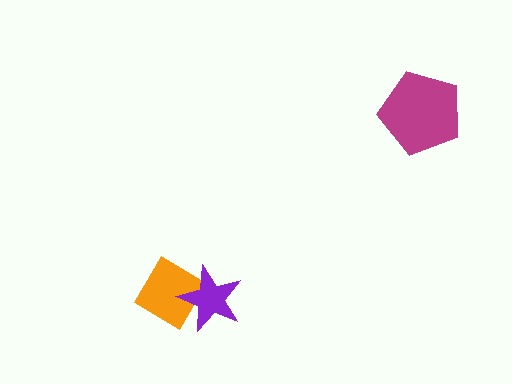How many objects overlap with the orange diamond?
1 object overlaps with the orange diamond.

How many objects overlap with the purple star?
1 object overlaps with the purple star.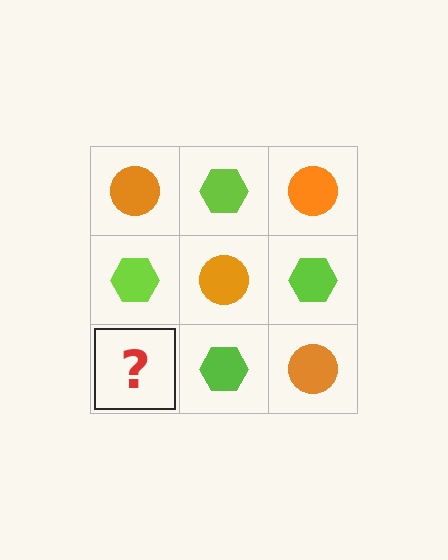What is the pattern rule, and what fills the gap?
The rule is that it alternates orange circle and lime hexagon in a checkerboard pattern. The gap should be filled with an orange circle.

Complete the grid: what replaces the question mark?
The question mark should be replaced with an orange circle.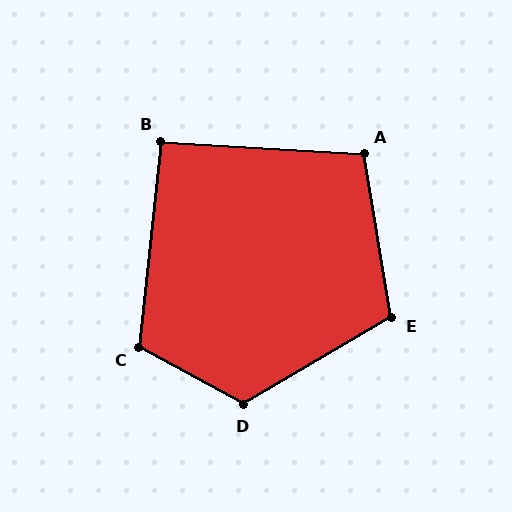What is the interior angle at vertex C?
Approximately 112 degrees (obtuse).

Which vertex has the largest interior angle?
D, at approximately 121 degrees.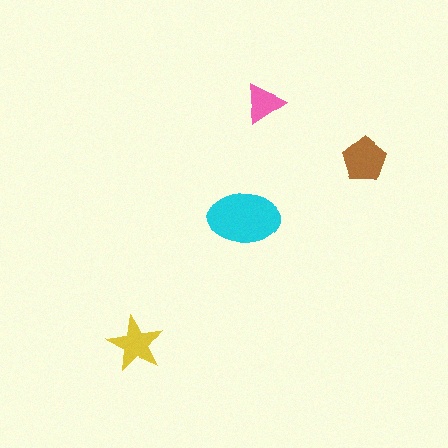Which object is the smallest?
The pink triangle.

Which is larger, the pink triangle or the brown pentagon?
The brown pentagon.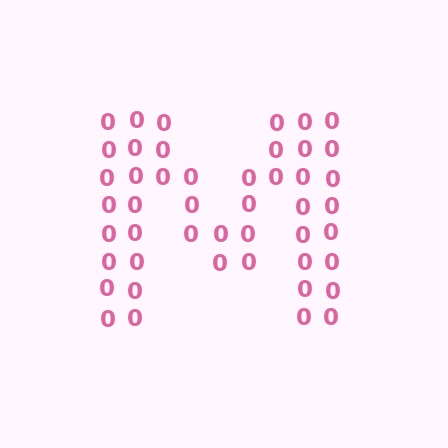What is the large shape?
The large shape is the letter M.